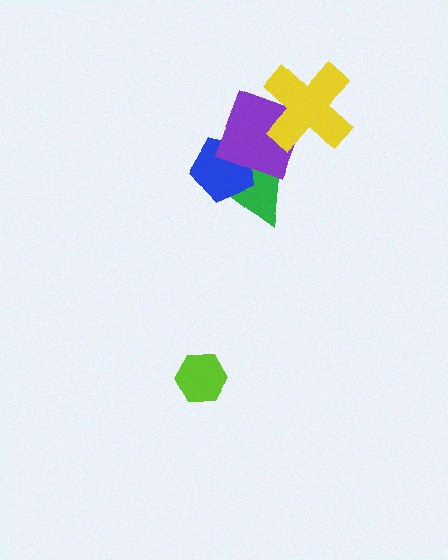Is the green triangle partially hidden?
Yes, it is partially covered by another shape.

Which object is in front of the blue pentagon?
The purple diamond is in front of the blue pentagon.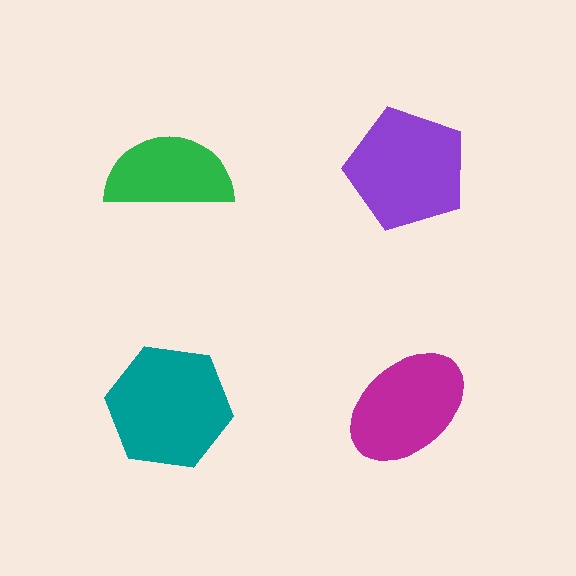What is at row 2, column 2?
A magenta ellipse.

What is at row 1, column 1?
A green semicircle.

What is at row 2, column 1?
A teal hexagon.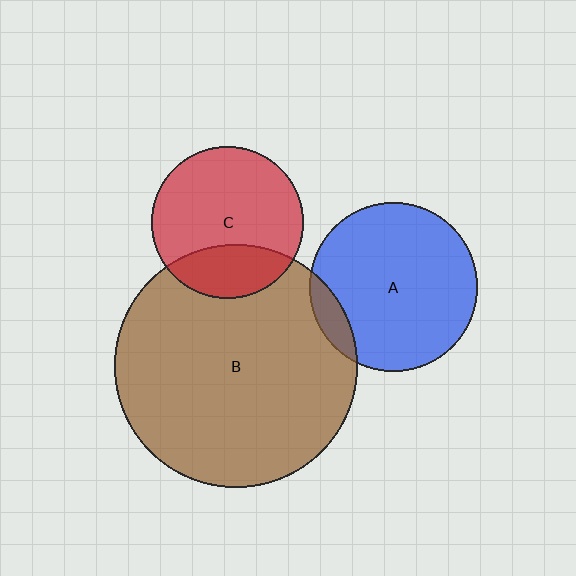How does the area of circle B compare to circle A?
Approximately 2.1 times.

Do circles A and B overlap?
Yes.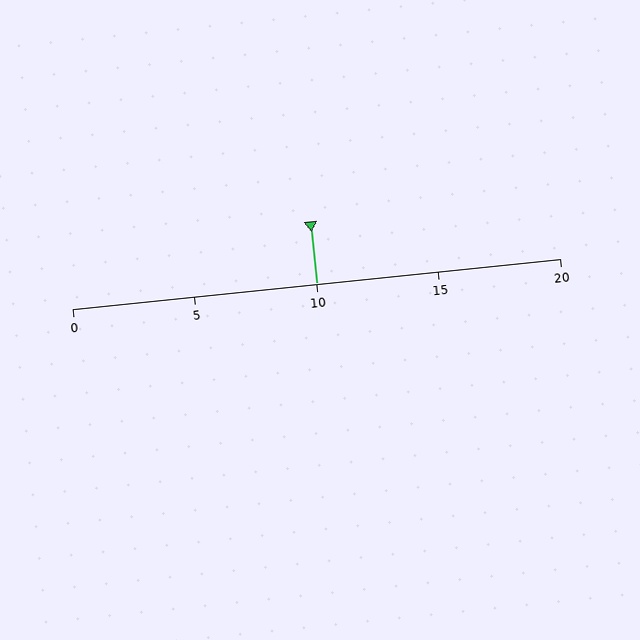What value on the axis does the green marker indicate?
The marker indicates approximately 10.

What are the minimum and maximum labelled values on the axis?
The axis runs from 0 to 20.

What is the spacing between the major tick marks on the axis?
The major ticks are spaced 5 apart.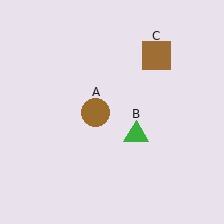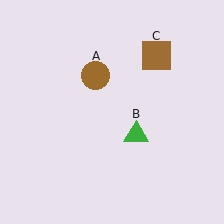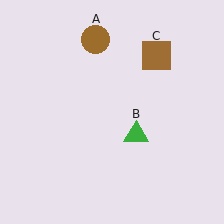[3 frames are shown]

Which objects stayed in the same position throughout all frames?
Green triangle (object B) and brown square (object C) remained stationary.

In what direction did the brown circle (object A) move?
The brown circle (object A) moved up.